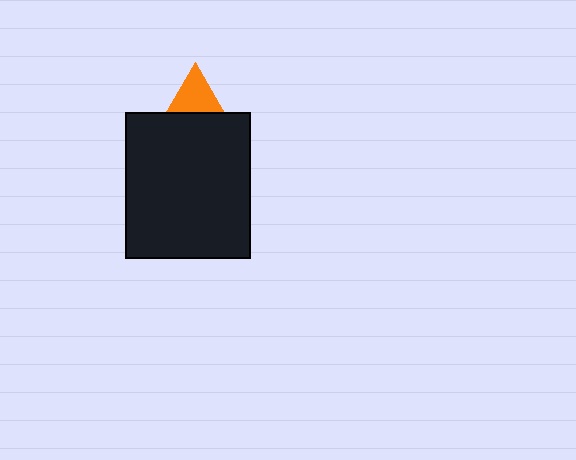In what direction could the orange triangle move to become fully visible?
The orange triangle could move up. That would shift it out from behind the black rectangle entirely.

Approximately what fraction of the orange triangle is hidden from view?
Roughly 69% of the orange triangle is hidden behind the black rectangle.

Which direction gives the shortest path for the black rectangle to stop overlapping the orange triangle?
Moving down gives the shortest separation.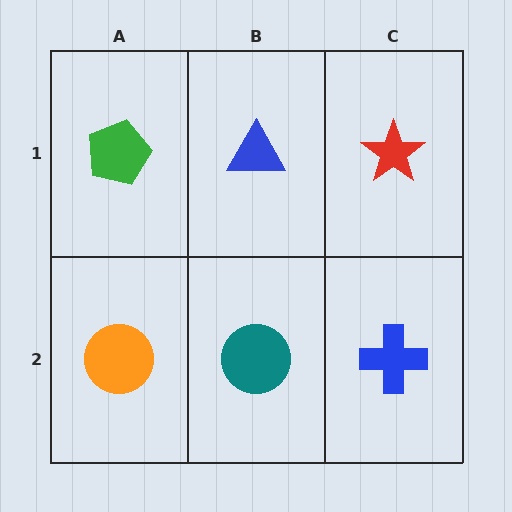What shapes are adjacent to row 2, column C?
A red star (row 1, column C), a teal circle (row 2, column B).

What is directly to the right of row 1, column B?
A red star.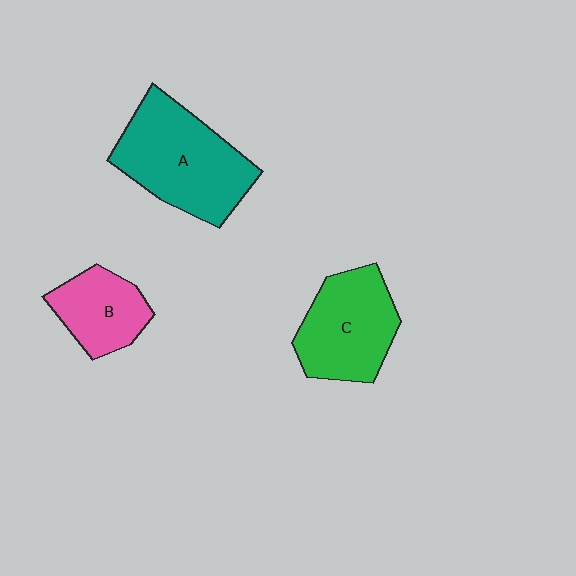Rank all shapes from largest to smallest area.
From largest to smallest: A (teal), C (green), B (pink).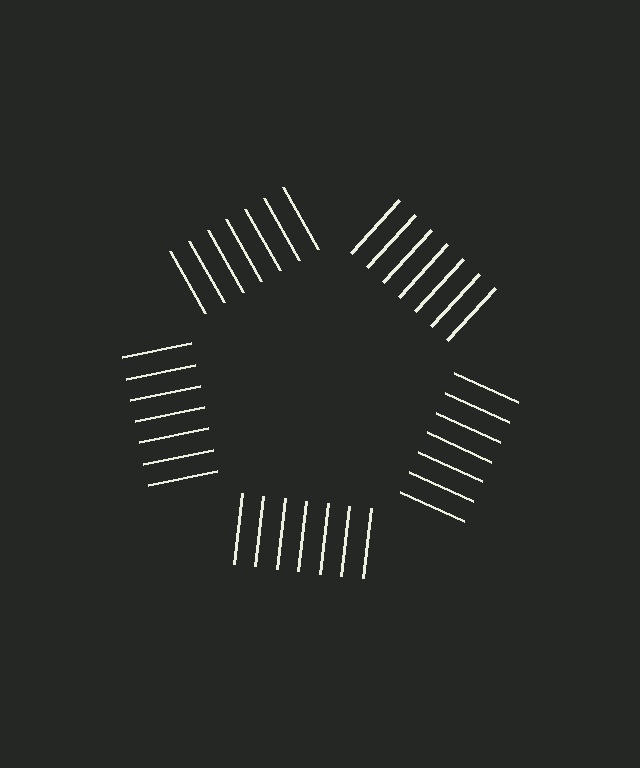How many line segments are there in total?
35 — 7 along each of the 5 edges.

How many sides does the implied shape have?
5 sides — the line-ends trace a pentagon.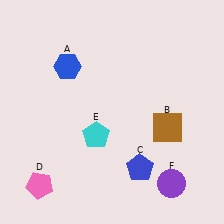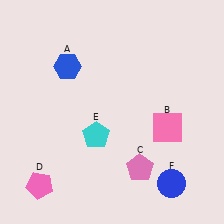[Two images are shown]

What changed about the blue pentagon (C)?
In Image 1, C is blue. In Image 2, it changed to pink.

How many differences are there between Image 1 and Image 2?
There are 3 differences between the two images.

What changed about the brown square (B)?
In Image 1, B is brown. In Image 2, it changed to pink.